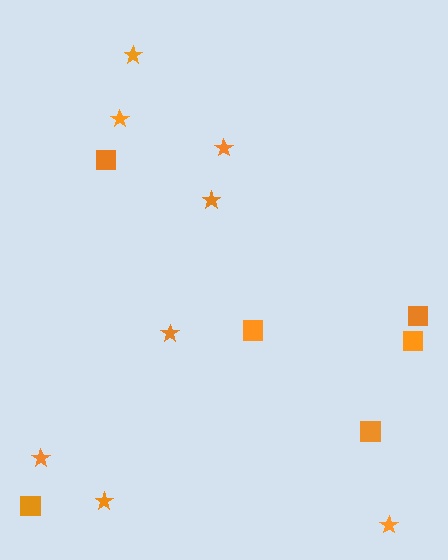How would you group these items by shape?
There are 2 groups: one group of squares (6) and one group of stars (8).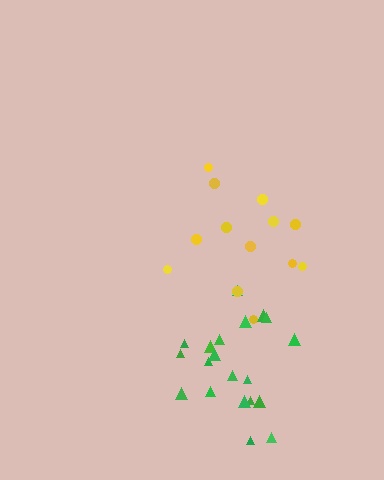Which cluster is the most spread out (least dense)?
Yellow.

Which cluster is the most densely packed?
Green.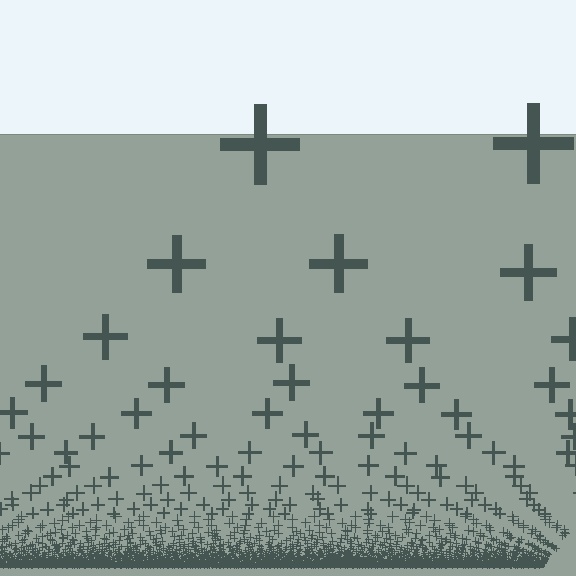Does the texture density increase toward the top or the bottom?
Density increases toward the bottom.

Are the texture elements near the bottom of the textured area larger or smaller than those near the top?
Smaller. The gradient is inverted — elements near the bottom are smaller and denser.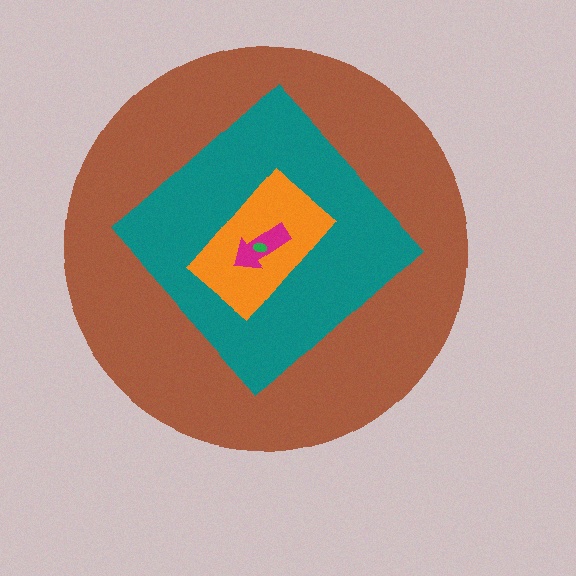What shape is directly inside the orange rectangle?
The magenta arrow.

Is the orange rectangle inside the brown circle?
Yes.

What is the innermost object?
The green ellipse.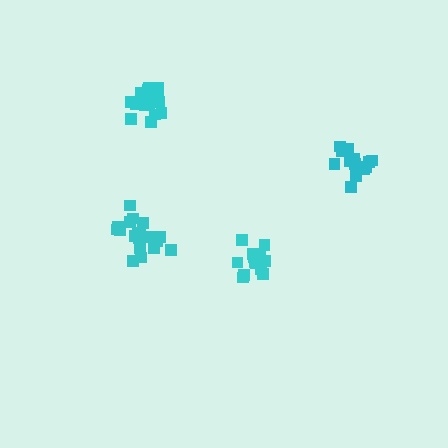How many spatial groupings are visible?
There are 4 spatial groupings.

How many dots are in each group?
Group 1: 19 dots, Group 2: 13 dots, Group 3: 14 dots, Group 4: 17 dots (63 total).